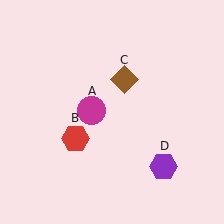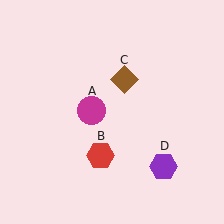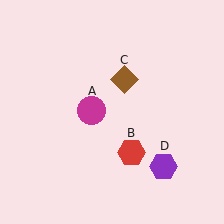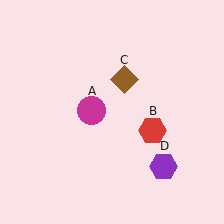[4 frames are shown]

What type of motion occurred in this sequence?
The red hexagon (object B) rotated counterclockwise around the center of the scene.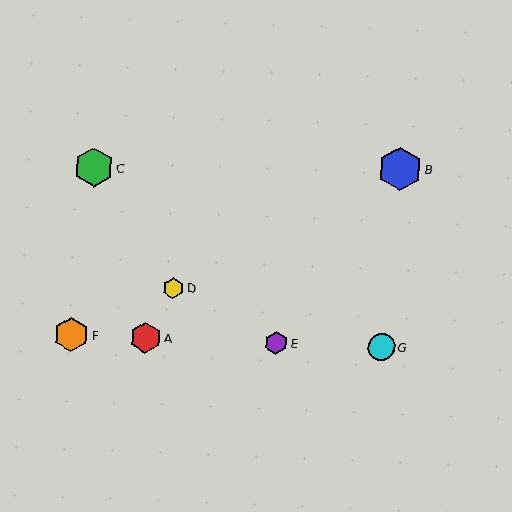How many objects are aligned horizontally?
4 objects (A, E, F, G) are aligned horizontally.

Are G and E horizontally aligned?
Yes, both are at y≈347.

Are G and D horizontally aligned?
No, G is at y≈347 and D is at y≈288.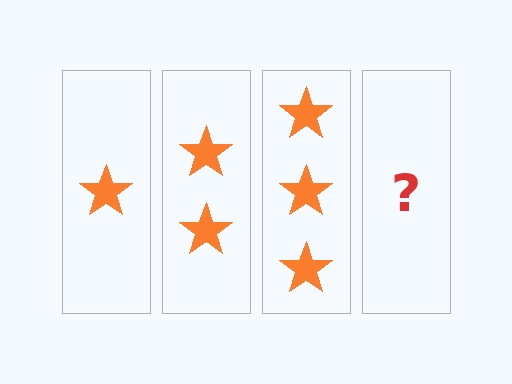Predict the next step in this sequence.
The next step is 4 stars.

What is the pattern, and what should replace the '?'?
The pattern is that each step adds one more star. The '?' should be 4 stars.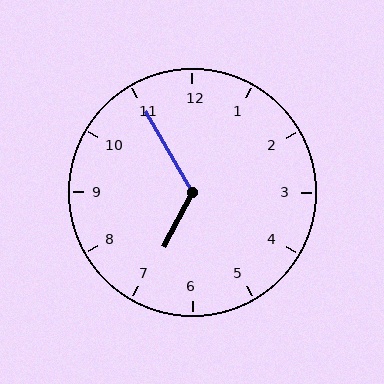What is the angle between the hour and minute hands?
Approximately 122 degrees.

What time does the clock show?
6:55.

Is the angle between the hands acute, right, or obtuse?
It is obtuse.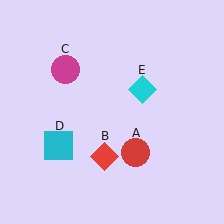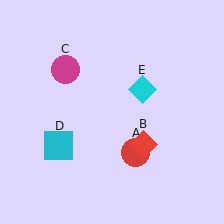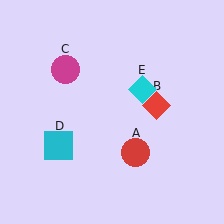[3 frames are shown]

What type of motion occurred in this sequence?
The red diamond (object B) rotated counterclockwise around the center of the scene.